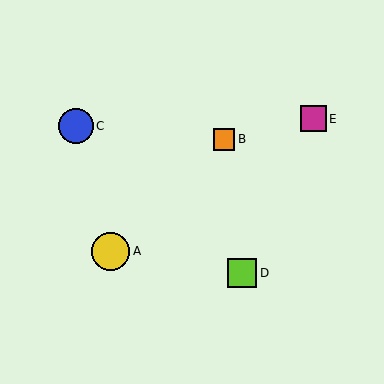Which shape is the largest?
The yellow circle (labeled A) is the largest.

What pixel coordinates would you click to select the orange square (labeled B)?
Click at (224, 139) to select the orange square B.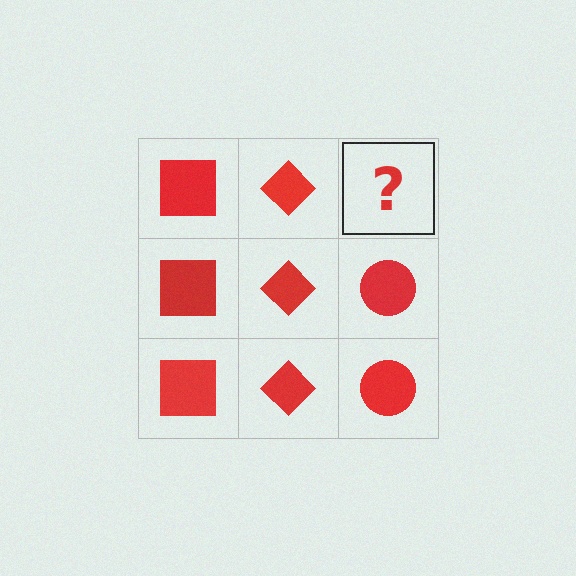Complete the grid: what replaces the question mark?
The question mark should be replaced with a red circle.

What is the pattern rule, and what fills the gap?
The rule is that each column has a consistent shape. The gap should be filled with a red circle.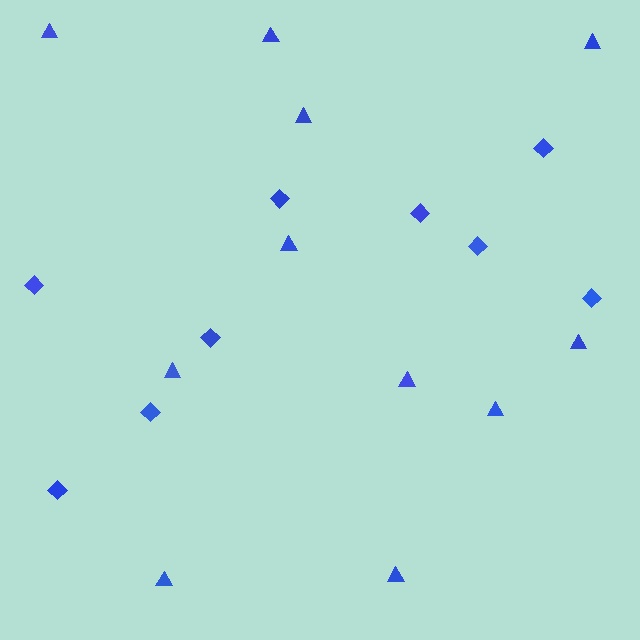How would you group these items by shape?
There are 2 groups: one group of diamonds (9) and one group of triangles (11).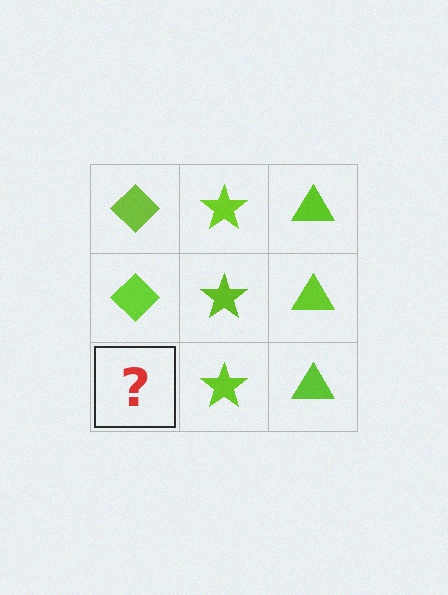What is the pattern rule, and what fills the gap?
The rule is that each column has a consistent shape. The gap should be filled with a lime diamond.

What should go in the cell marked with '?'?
The missing cell should contain a lime diamond.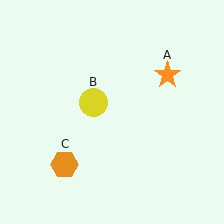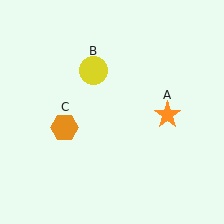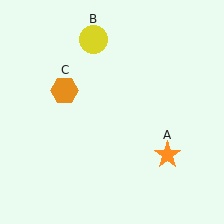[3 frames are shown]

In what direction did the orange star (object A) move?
The orange star (object A) moved down.